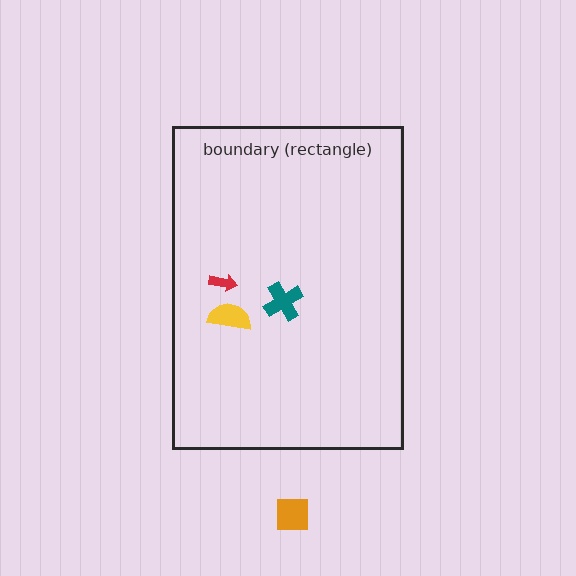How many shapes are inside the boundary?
3 inside, 1 outside.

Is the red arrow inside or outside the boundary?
Inside.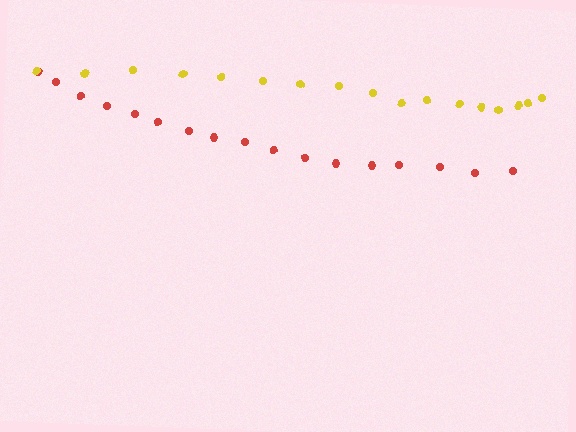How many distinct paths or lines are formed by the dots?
There are 2 distinct paths.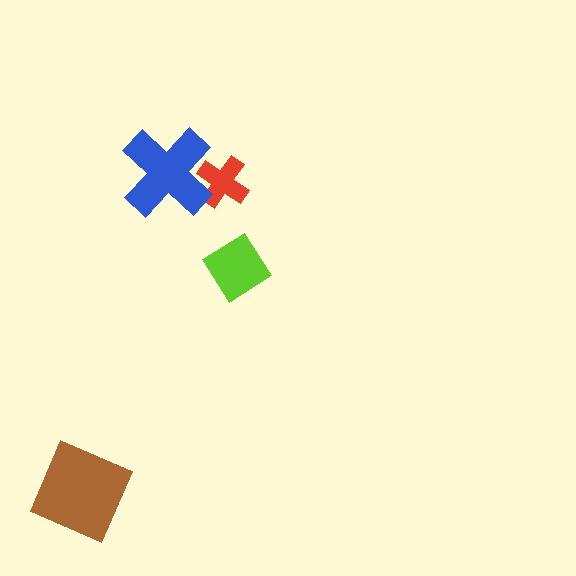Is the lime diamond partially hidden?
No, no other shape covers it.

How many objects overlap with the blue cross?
1 object overlaps with the blue cross.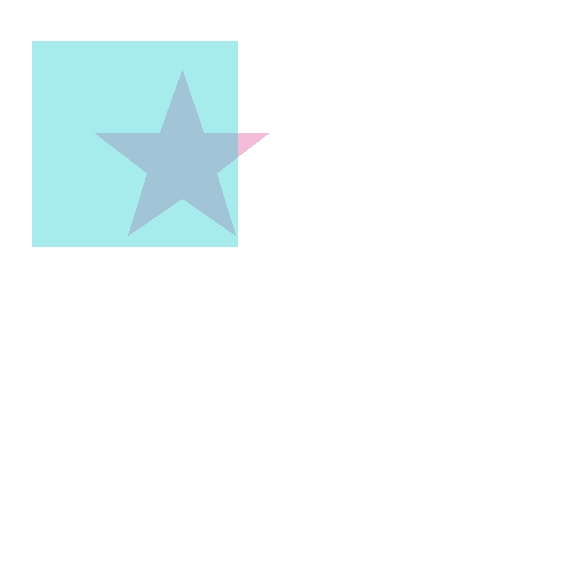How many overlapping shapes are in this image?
There are 2 overlapping shapes in the image.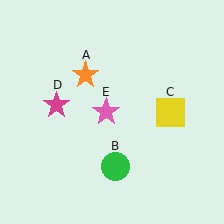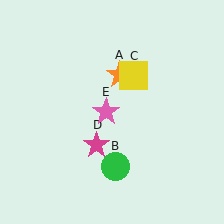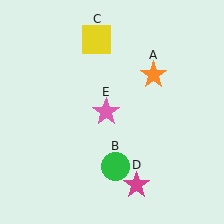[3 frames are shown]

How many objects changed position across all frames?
3 objects changed position: orange star (object A), yellow square (object C), magenta star (object D).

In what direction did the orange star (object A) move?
The orange star (object A) moved right.